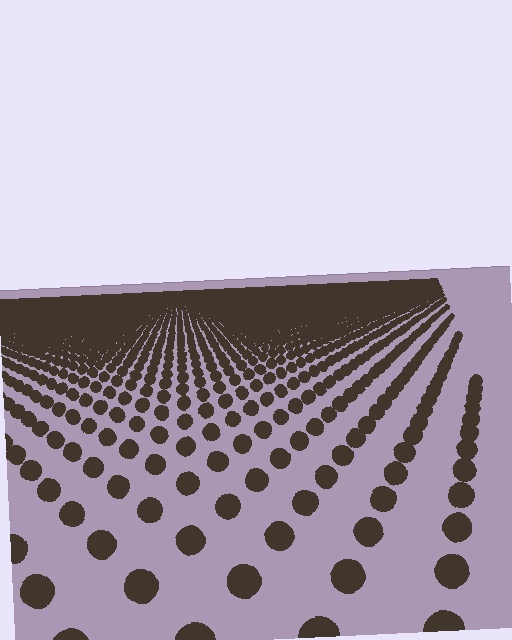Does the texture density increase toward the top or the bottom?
Density increases toward the top.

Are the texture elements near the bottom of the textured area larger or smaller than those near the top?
Larger. Near the bottom, elements are closer to the viewer and appear at a bigger on-screen size.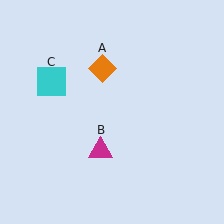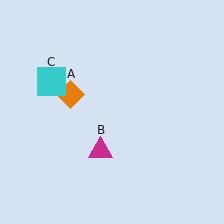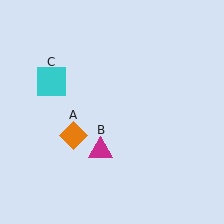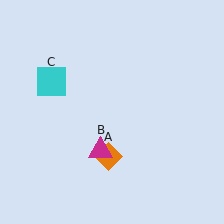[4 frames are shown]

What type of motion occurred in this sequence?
The orange diamond (object A) rotated counterclockwise around the center of the scene.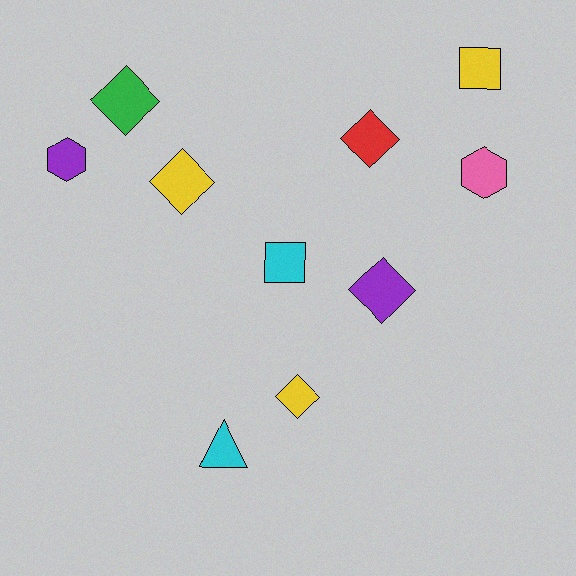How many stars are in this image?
There are no stars.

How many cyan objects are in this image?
There are 2 cyan objects.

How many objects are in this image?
There are 10 objects.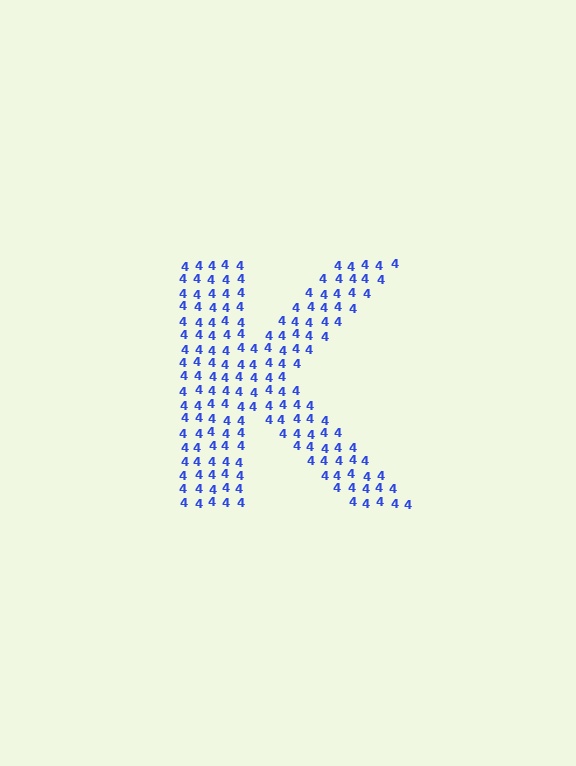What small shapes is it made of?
It is made of small digit 4's.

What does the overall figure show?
The overall figure shows the letter K.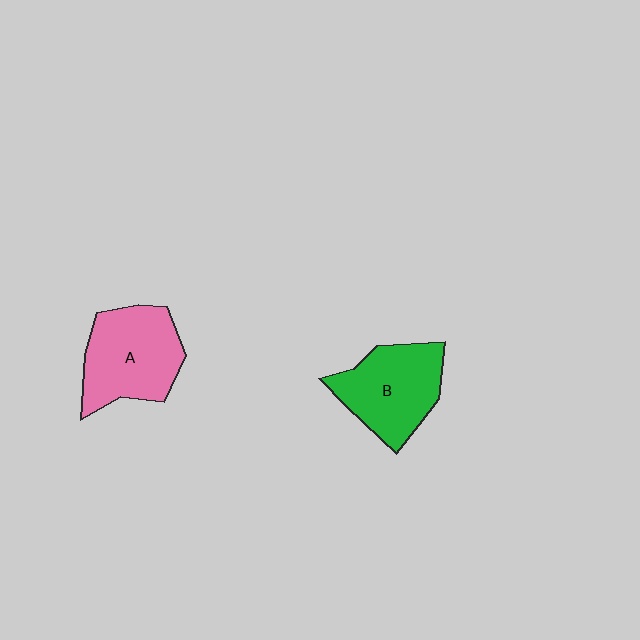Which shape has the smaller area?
Shape B (green).